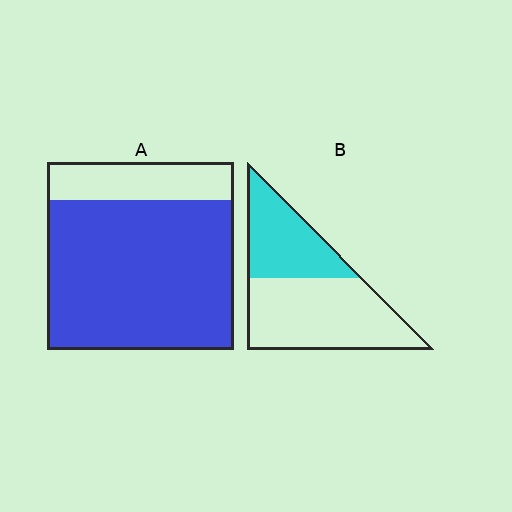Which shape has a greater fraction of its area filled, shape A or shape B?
Shape A.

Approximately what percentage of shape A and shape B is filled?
A is approximately 80% and B is approximately 40%.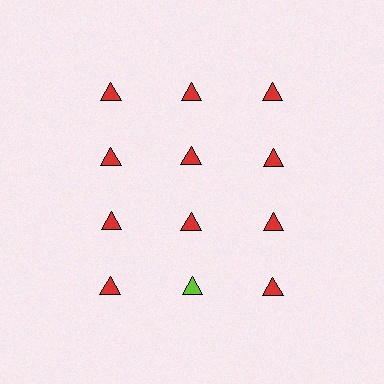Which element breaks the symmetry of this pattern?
The lime triangle in the fourth row, second from left column breaks the symmetry. All other shapes are red triangles.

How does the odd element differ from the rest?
It has a different color: lime instead of red.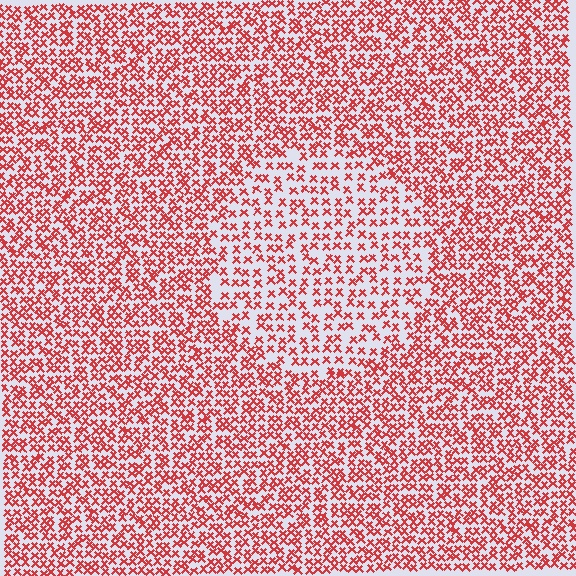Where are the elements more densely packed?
The elements are more densely packed outside the circle boundary.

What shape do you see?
I see a circle.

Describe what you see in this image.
The image contains small red elements arranged at two different densities. A circle-shaped region is visible where the elements are less densely packed than the surrounding area.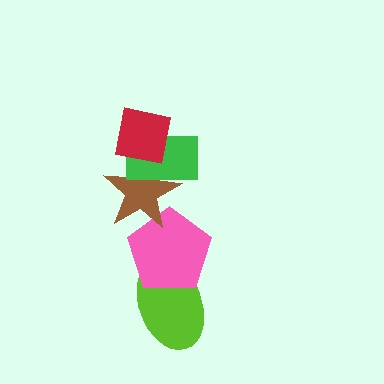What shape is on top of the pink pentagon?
The brown star is on top of the pink pentagon.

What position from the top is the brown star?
The brown star is 3rd from the top.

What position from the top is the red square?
The red square is 1st from the top.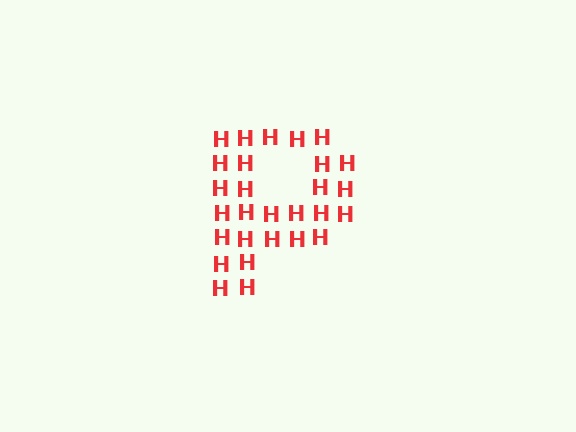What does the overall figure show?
The overall figure shows the letter P.